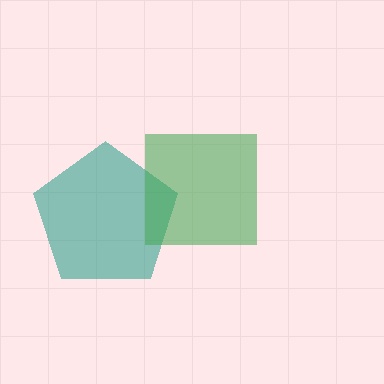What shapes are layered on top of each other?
The layered shapes are: a teal pentagon, a green square.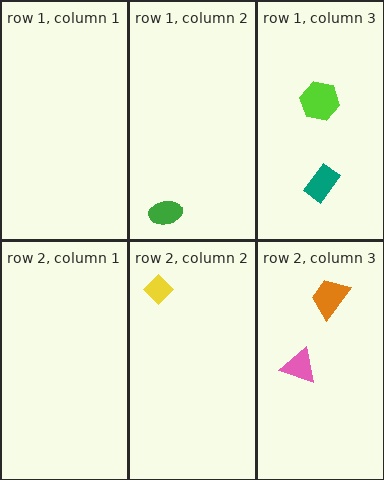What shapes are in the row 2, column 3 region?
The pink triangle, the orange trapezoid.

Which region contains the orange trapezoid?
The row 2, column 3 region.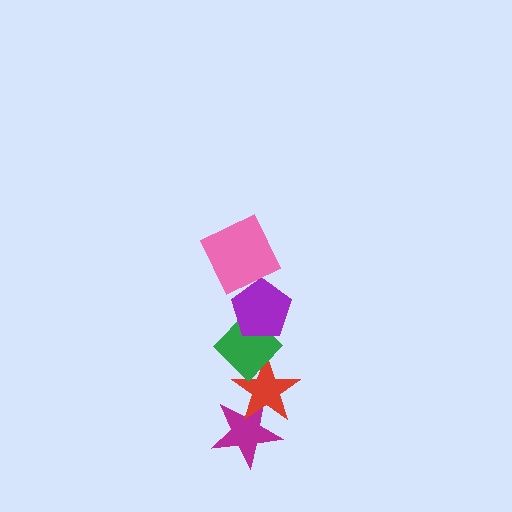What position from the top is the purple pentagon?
The purple pentagon is 2nd from the top.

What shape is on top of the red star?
The green diamond is on top of the red star.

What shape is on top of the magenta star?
The red star is on top of the magenta star.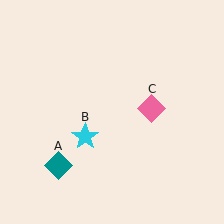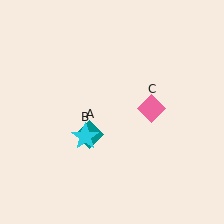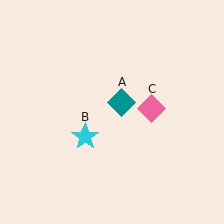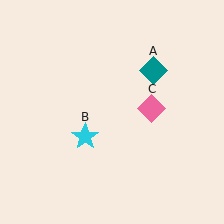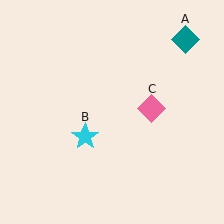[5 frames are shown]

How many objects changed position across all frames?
1 object changed position: teal diamond (object A).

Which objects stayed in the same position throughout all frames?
Cyan star (object B) and pink diamond (object C) remained stationary.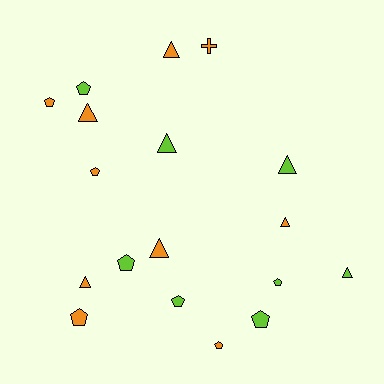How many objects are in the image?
There are 18 objects.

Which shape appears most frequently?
Pentagon, with 9 objects.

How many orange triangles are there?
There are 5 orange triangles.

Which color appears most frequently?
Orange, with 10 objects.